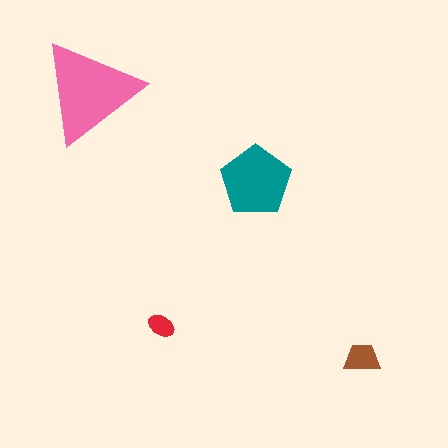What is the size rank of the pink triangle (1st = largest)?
1st.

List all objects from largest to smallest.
The pink triangle, the teal pentagon, the brown trapezoid, the red ellipse.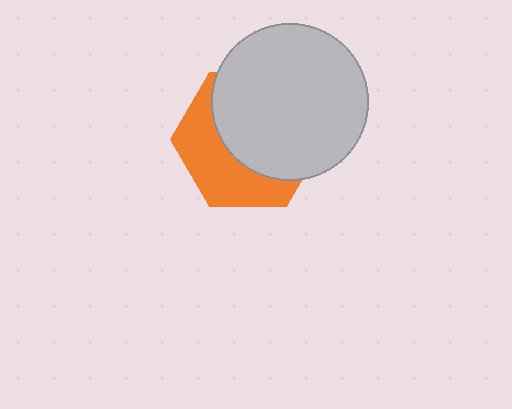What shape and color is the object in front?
The object in front is a light gray circle.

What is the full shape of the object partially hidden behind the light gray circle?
The partially hidden object is an orange hexagon.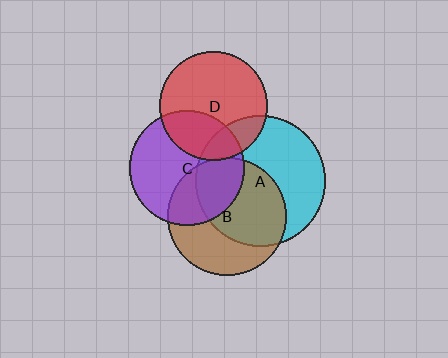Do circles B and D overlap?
Yes.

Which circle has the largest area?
Circle A (cyan).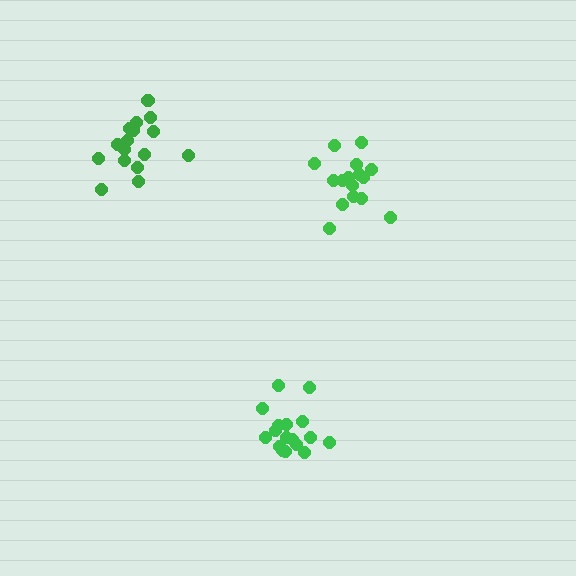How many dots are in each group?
Group 1: 18 dots, Group 2: 16 dots, Group 3: 16 dots (50 total).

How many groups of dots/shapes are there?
There are 3 groups.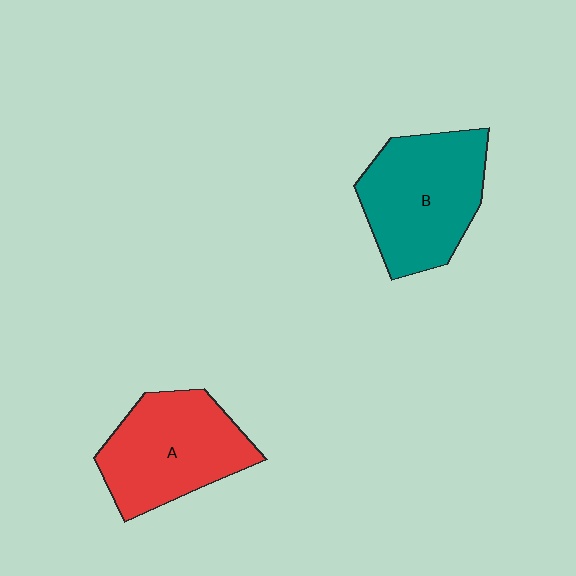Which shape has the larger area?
Shape B (teal).